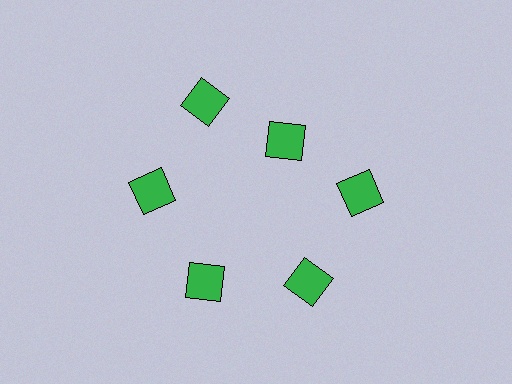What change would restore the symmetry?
The symmetry would be restored by moving it outward, back onto the ring so that all 6 diamonds sit at equal angles and equal distance from the center.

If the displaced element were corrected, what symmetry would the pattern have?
It would have 6-fold rotational symmetry — the pattern would map onto itself every 60 degrees.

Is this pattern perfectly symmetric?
No. The 6 green diamonds are arranged in a ring, but one element near the 1 o'clock position is pulled inward toward the center, breaking the 6-fold rotational symmetry.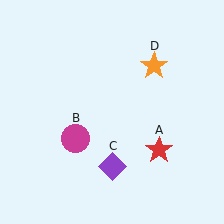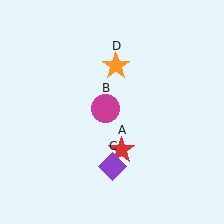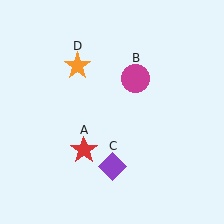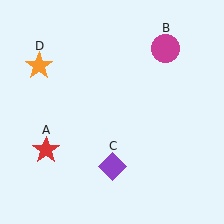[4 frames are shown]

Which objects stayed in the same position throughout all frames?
Purple diamond (object C) remained stationary.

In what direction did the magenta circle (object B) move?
The magenta circle (object B) moved up and to the right.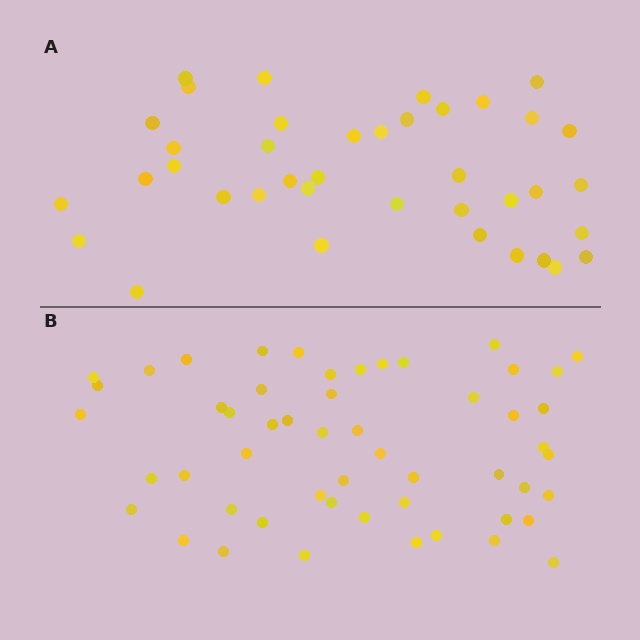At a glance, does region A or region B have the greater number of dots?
Region B (the bottom region) has more dots.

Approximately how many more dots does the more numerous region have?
Region B has approximately 15 more dots than region A.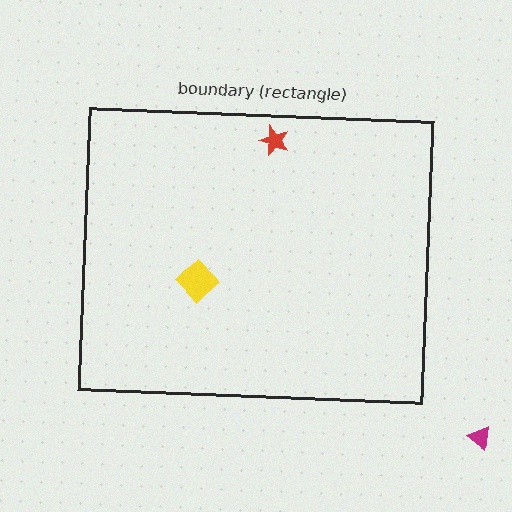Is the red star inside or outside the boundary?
Inside.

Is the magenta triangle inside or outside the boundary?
Outside.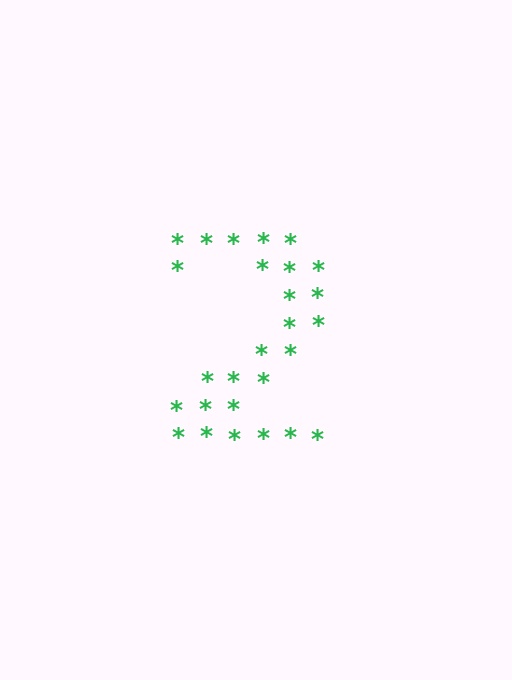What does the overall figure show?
The overall figure shows the digit 2.